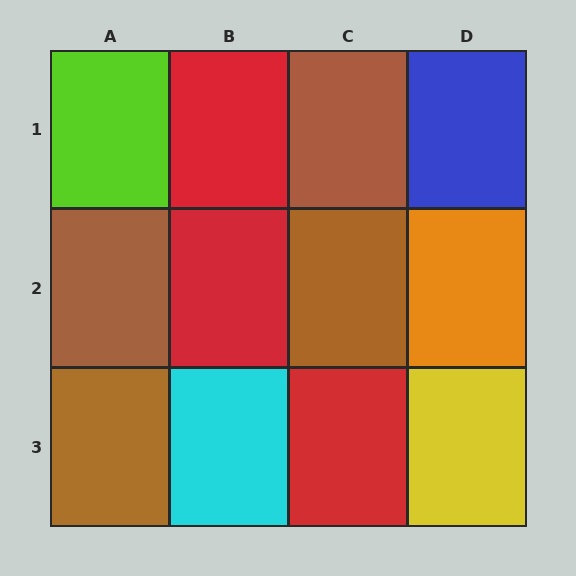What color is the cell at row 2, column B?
Red.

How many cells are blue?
1 cell is blue.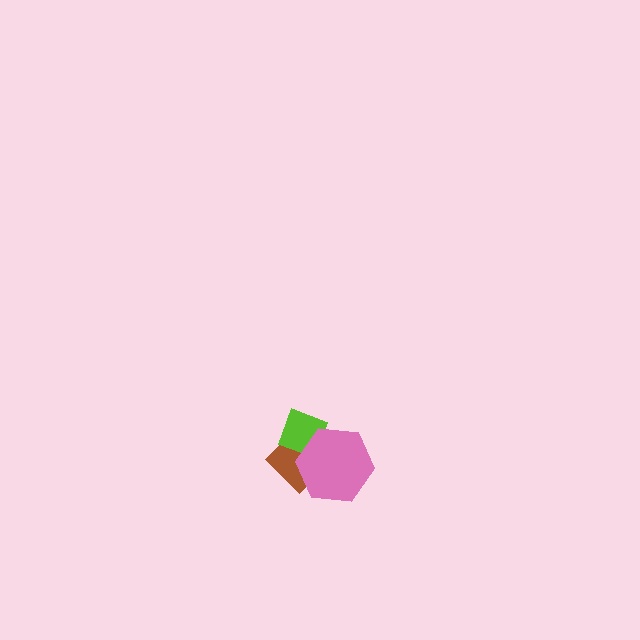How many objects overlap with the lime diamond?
2 objects overlap with the lime diamond.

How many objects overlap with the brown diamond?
2 objects overlap with the brown diamond.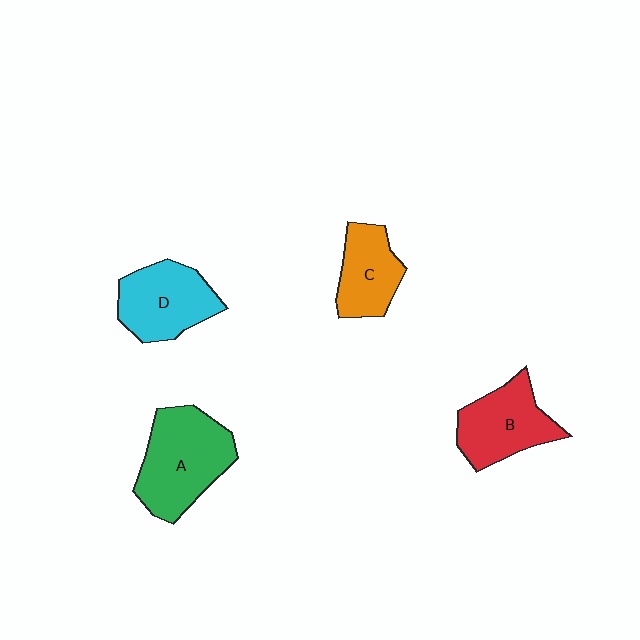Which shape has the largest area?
Shape A (green).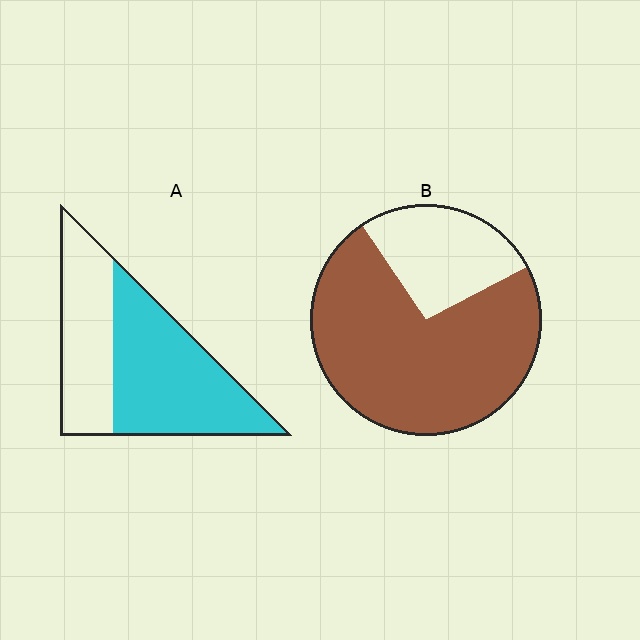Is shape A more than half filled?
Yes.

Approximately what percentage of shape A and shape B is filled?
A is approximately 60% and B is approximately 75%.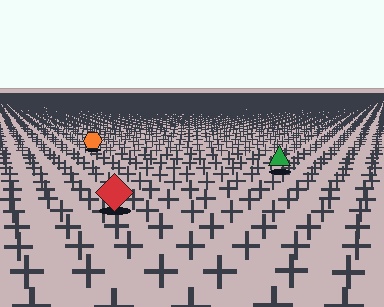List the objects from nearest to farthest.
From nearest to farthest: the red diamond, the green triangle, the orange hexagon.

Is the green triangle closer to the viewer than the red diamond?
No. The red diamond is closer — you can tell from the texture gradient: the ground texture is coarser near it.